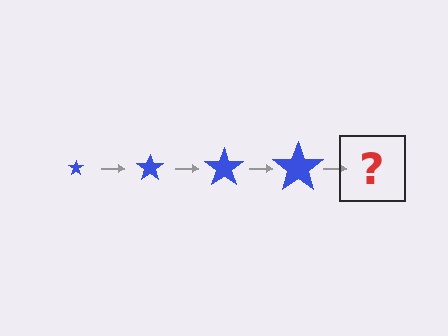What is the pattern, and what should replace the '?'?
The pattern is that the star gets progressively larger each step. The '?' should be a blue star, larger than the previous one.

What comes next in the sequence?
The next element should be a blue star, larger than the previous one.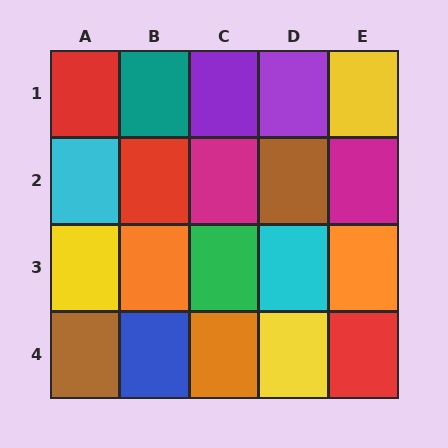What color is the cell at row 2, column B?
Red.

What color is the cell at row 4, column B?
Blue.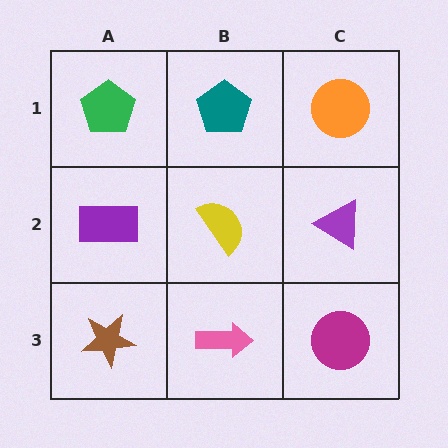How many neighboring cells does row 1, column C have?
2.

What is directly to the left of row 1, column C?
A teal pentagon.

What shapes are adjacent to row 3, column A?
A purple rectangle (row 2, column A), a pink arrow (row 3, column B).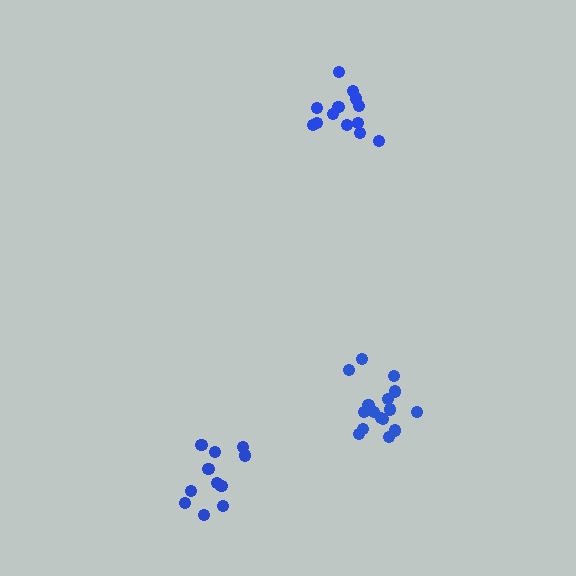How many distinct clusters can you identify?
There are 3 distinct clusters.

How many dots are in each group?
Group 1: 11 dots, Group 2: 13 dots, Group 3: 16 dots (40 total).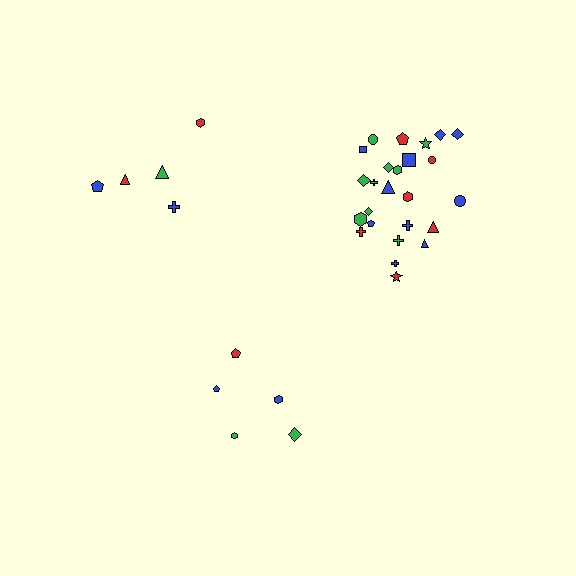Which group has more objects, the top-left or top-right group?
The top-right group.